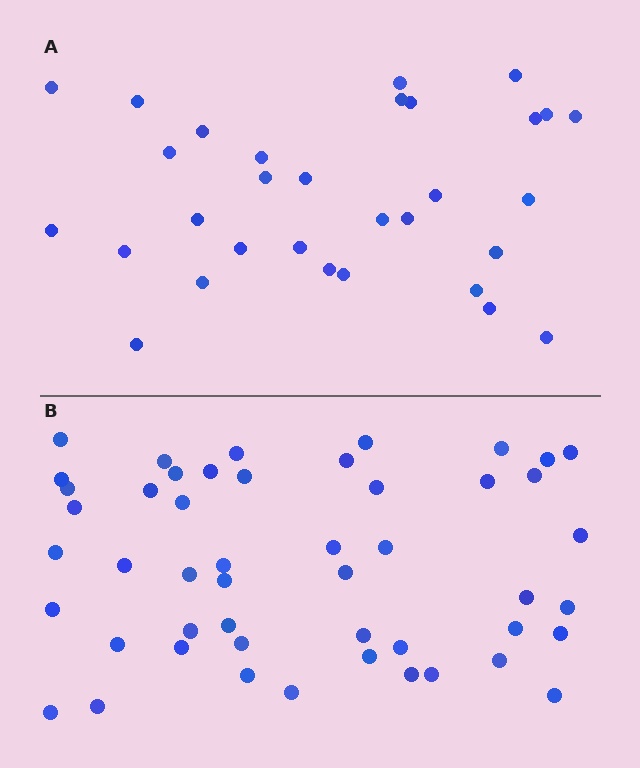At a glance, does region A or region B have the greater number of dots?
Region B (the bottom region) has more dots.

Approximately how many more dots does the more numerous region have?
Region B has approximately 20 more dots than region A.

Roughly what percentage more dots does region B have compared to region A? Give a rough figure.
About 60% more.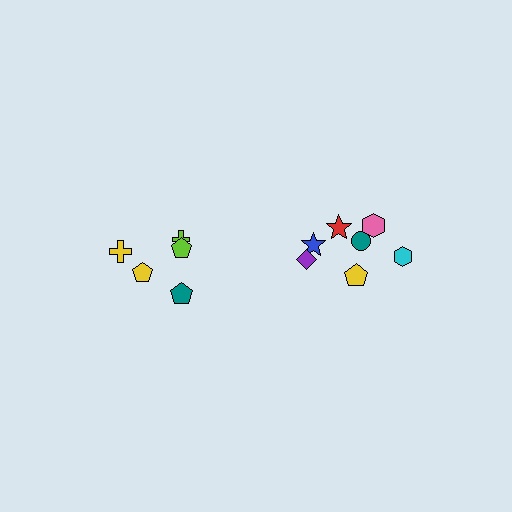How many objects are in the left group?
There are 5 objects.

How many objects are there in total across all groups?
There are 12 objects.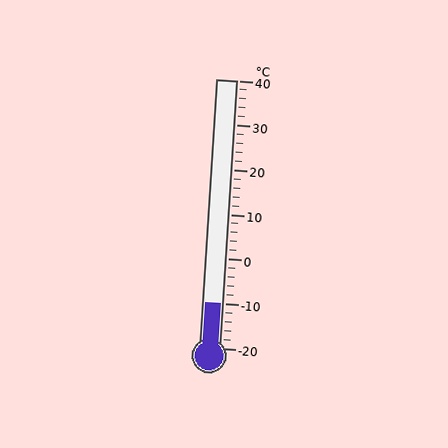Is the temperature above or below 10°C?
The temperature is below 10°C.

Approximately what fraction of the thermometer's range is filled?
The thermometer is filled to approximately 15% of its range.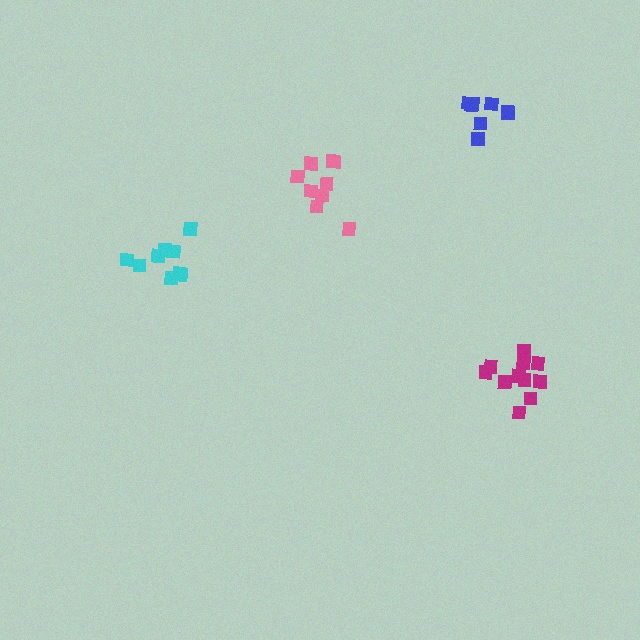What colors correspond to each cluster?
The clusters are colored: cyan, magenta, pink, blue.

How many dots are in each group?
Group 1: 9 dots, Group 2: 11 dots, Group 3: 9 dots, Group 4: 8 dots (37 total).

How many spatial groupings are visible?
There are 4 spatial groupings.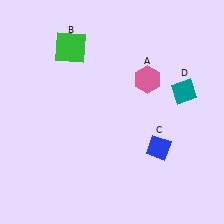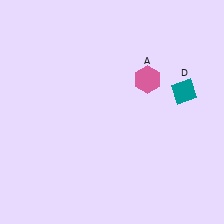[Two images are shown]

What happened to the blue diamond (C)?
The blue diamond (C) was removed in Image 2. It was in the bottom-right area of Image 1.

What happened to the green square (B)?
The green square (B) was removed in Image 2. It was in the top-left area of Image 1.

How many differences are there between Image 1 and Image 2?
There are 2 differences between the two images.